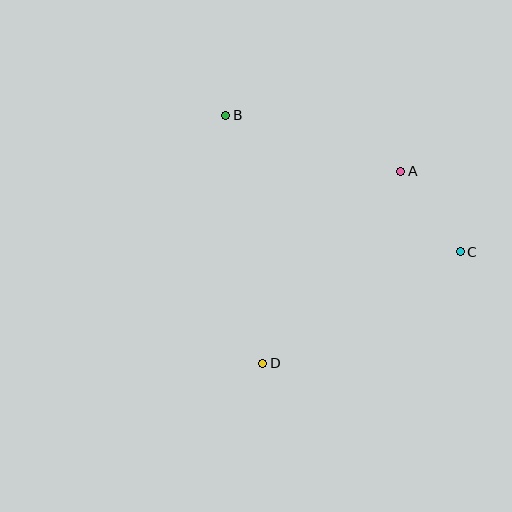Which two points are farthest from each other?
Points B and C are farthest from each other.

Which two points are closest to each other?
Points A and C are closest to each other.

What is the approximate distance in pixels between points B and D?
The distance between B and D is approximately 250 pixels.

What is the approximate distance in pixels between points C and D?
The distance between C and D is approximately 227 pixels.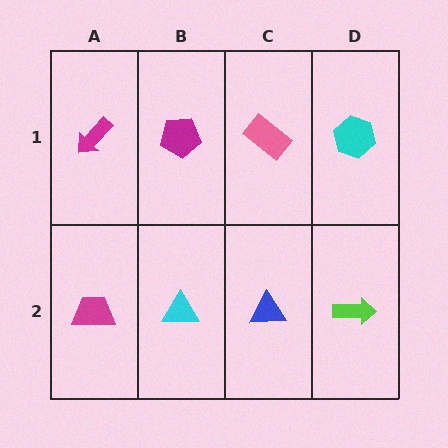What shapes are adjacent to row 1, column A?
A magenta trapezoid (row 2, column A), a magenta pentagon (row 1, column B).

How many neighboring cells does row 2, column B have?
3.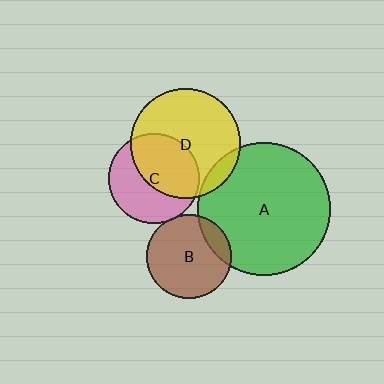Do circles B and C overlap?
Yes.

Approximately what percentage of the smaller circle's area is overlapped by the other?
Approximately 5%.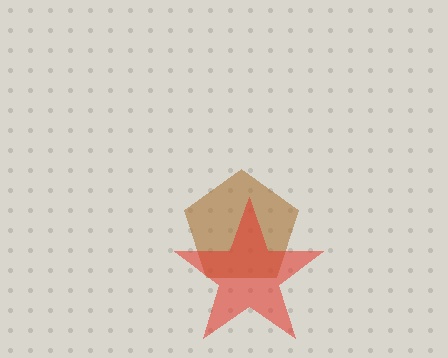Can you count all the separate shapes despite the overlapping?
Yes, there are 2 separate shapes.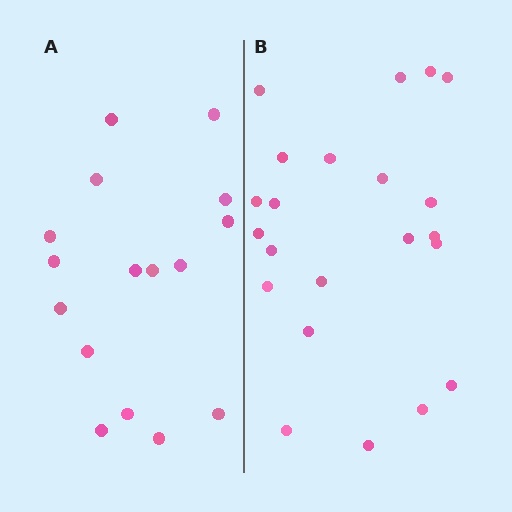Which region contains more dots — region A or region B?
Region B (the right region) has more dots.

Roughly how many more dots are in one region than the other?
Region B has about 6 more dots than region A.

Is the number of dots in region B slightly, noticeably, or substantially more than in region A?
Region B has noticeably more, but not dramatically so. The ratio is roughly 1.4 to 1.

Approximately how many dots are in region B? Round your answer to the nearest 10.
About 20 dots. (The exact count is 22, which rounds to 20.)